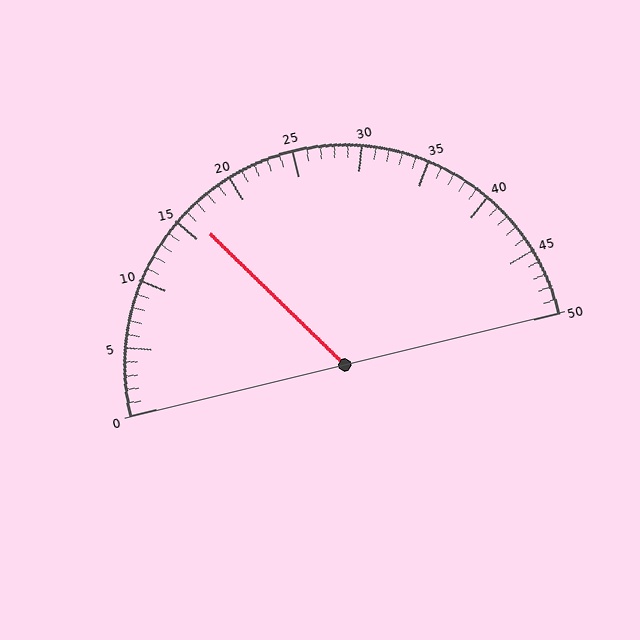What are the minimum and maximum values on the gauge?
The gauge ranges from 0 to 50.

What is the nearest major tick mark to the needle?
The nearest major tick mark is 15.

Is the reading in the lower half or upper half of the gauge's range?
The reading is in the lower half of the range (0 to 50).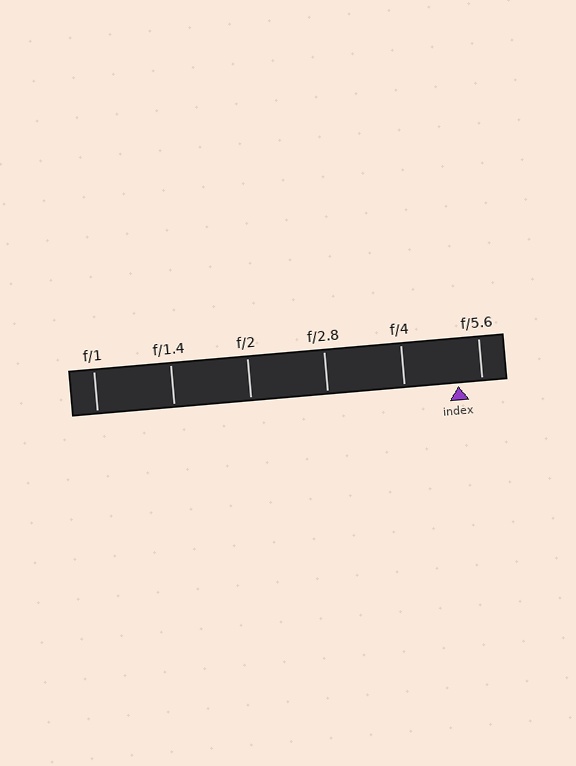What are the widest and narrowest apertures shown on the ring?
The widest aperture shown is f/1 and the narrowest is f/5.6.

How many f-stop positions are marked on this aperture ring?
There are 6 f-stop positions marked.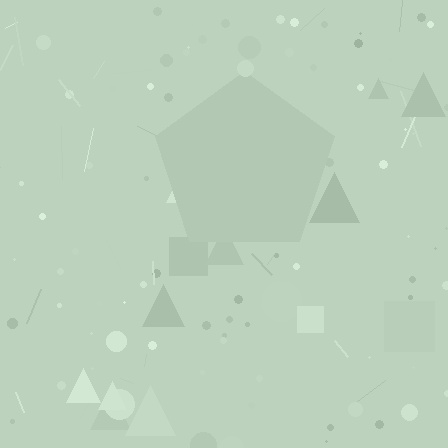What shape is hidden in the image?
A pentagon is hidden in the image.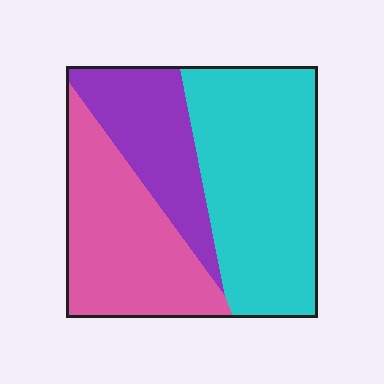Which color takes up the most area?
Cyan, at roughly 45%.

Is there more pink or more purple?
Pink.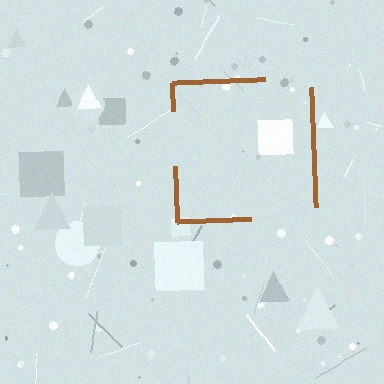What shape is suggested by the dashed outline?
The dashed outline suggests a square.